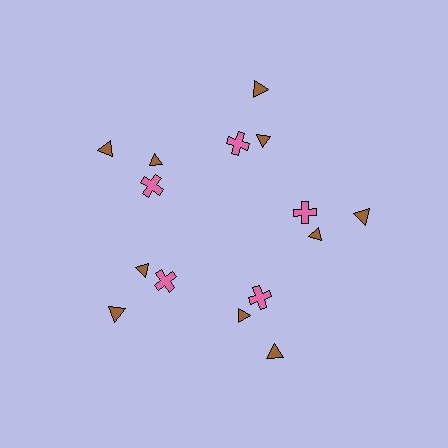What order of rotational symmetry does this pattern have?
This pattern has 5-fold rotational symmetry.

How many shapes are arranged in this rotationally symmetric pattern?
There are 15 shapes, arranged in 5 groups of 3.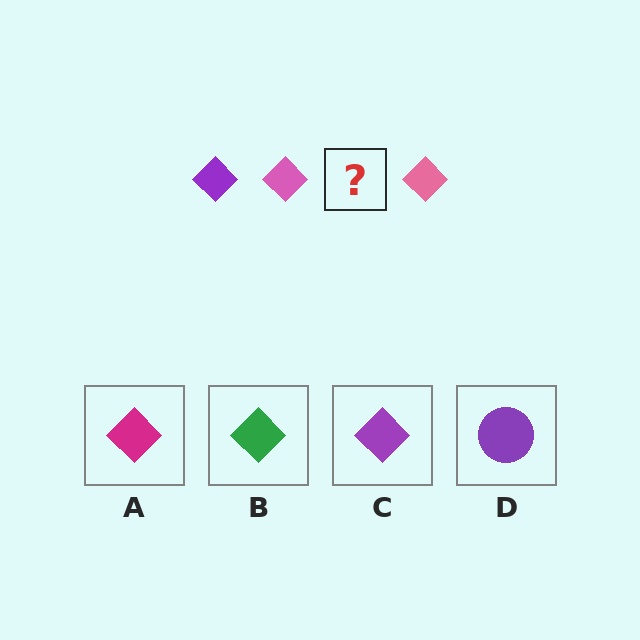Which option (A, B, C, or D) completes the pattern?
C.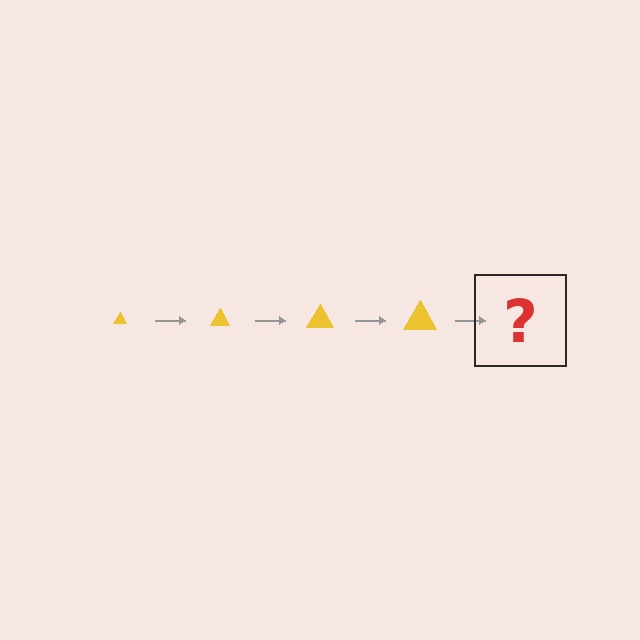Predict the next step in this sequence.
The next step is a yellow triangle, larger than the previous one.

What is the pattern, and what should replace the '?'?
The pattern is that the triangle gets progressively larger each step. The '?' should be a yellow triangle, larger than the previous one.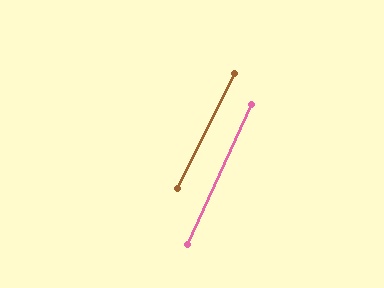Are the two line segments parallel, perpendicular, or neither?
Parallel — their directions differ by only 2.0°.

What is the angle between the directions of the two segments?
Approximately 2 degrees.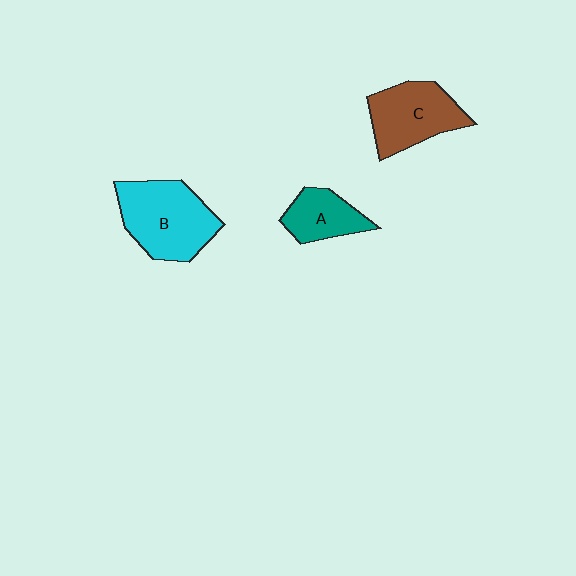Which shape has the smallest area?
Shape A (teal).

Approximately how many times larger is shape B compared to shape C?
Approximately 1.2 times.